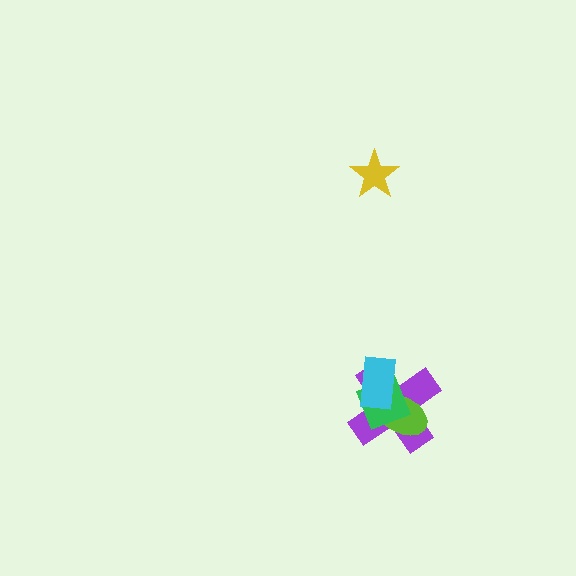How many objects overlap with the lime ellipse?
3 objects overlap with the lime ellipse.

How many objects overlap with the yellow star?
0 objects overlap with the yellow star.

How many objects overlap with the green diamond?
3 objects overlap with the green diamond.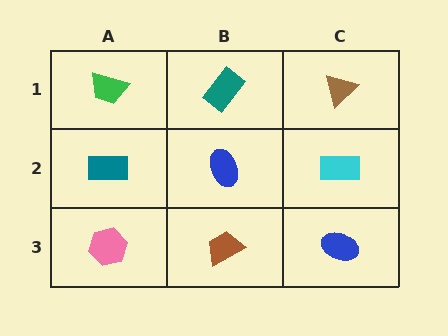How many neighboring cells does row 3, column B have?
3.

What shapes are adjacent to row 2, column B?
A teal rectangle (row 1, column B), a brown trapezoid (row 3, column B), a teal rectangle (row 2, column A), a cyan rectangle (row 2, column C).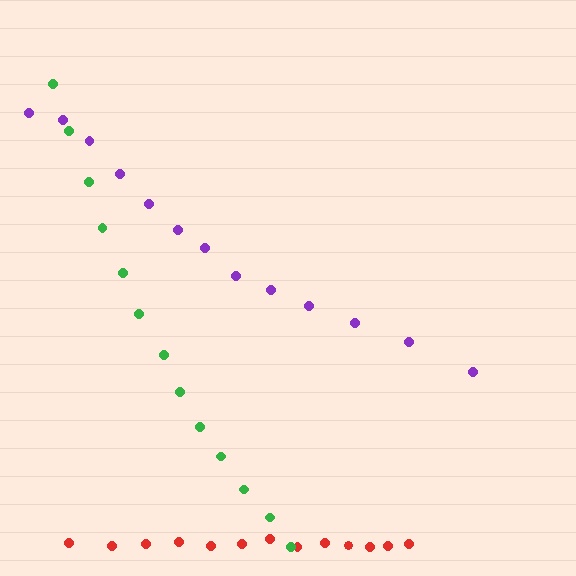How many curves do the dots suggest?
There are 3 distinct paths.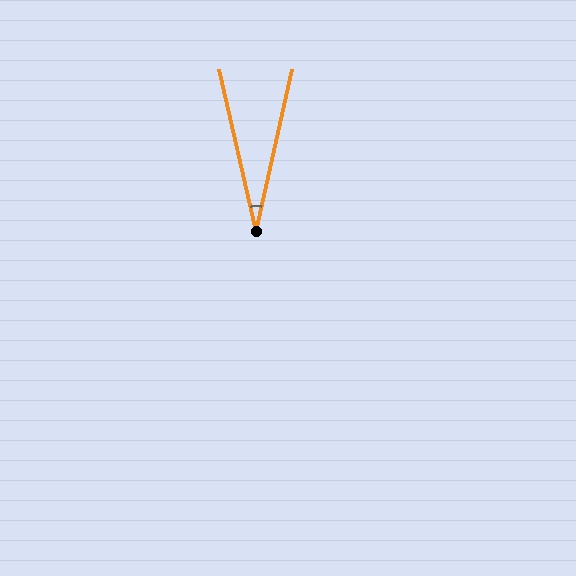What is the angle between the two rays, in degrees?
Approximately 26 degrees.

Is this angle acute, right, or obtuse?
It is acute.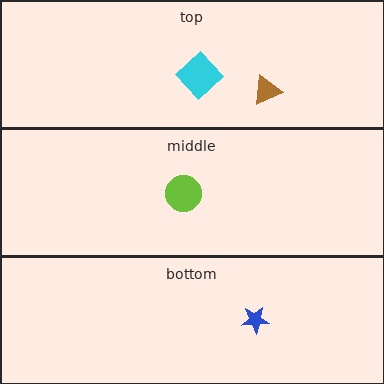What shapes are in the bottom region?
The blue star.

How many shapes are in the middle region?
1.